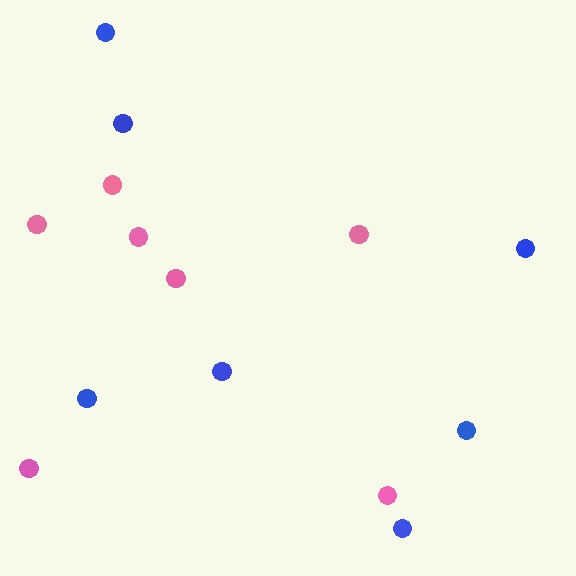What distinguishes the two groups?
There are 2 groups: one group of pink circles (7) and one group of blue circles (7).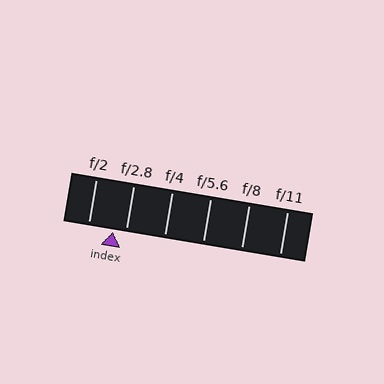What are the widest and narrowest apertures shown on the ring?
The widest aperture shown is f/2 and the narrowest is f/11.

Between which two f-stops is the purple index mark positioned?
The index mark is between f/2 and f/2.8.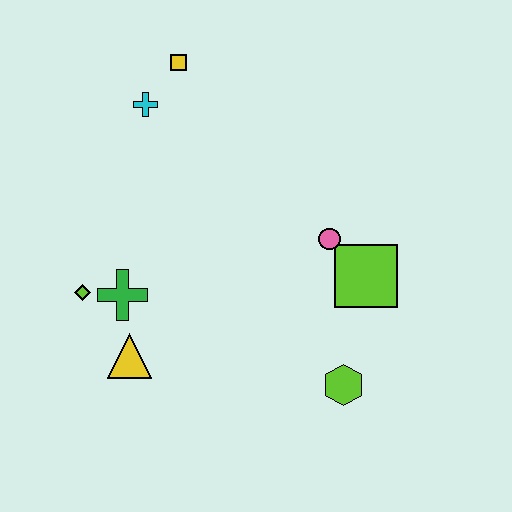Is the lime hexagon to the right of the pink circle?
Yes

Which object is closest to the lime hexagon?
The lime square is closest to the lime hexagon.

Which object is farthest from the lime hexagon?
The yellow square is farthest from the lime hexagon.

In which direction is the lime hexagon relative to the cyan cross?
The lime hexagon is below the cyan cross.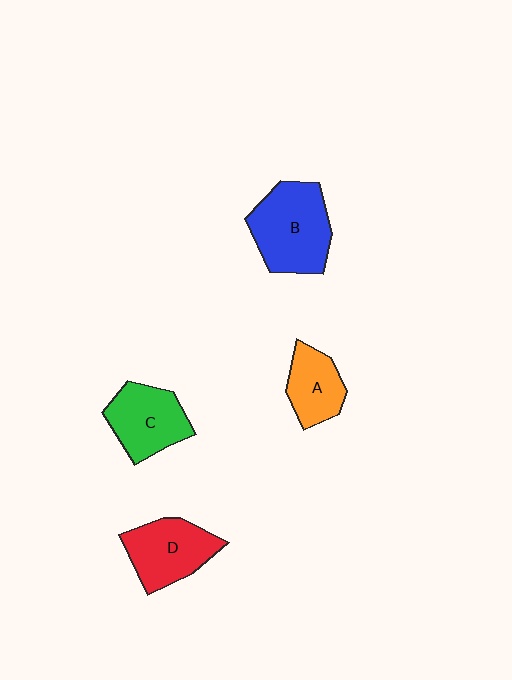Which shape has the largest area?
Shape B (blue).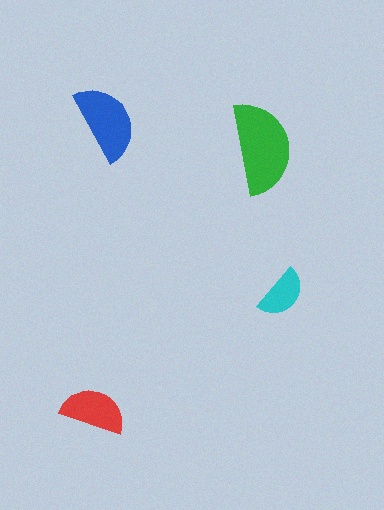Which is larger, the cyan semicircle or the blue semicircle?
The blue one.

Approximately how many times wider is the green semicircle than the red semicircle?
About 1.5 times wider.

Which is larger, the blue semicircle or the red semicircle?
The blue one.